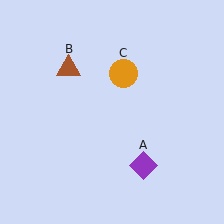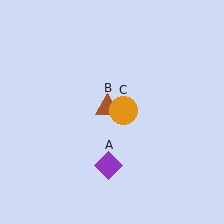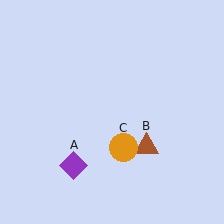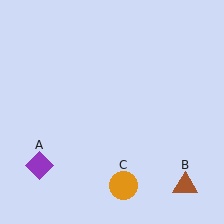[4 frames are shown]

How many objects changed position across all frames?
3 objects changed position: purple diamond (object A), brown triangle (object B), orange circle (object C).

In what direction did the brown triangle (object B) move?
The brown triangle (object B) moved down and to the right.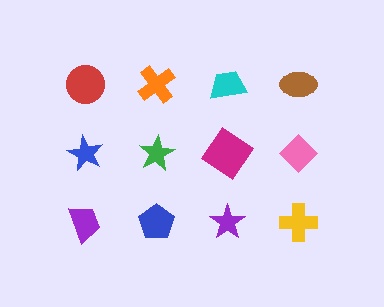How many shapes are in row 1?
4 shapes.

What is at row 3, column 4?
A yellow cross.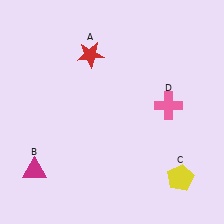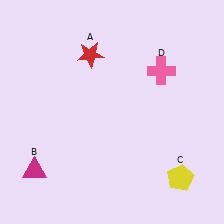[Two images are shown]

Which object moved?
The pink cross (D) moved up.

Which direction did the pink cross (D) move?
The pink cross (D) moved up.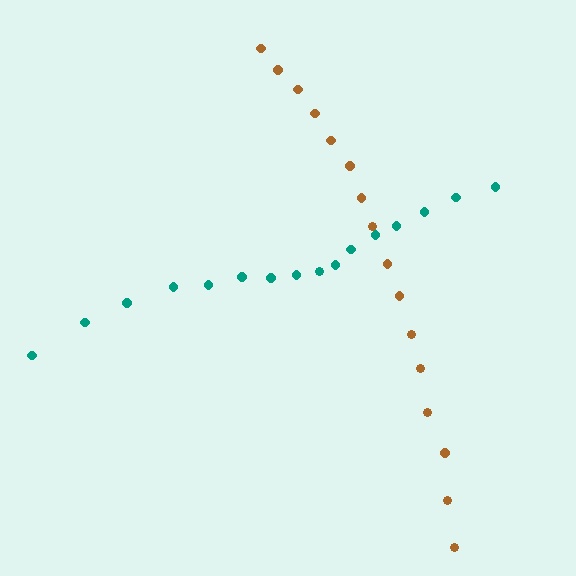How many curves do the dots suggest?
There are 2 distinct paths.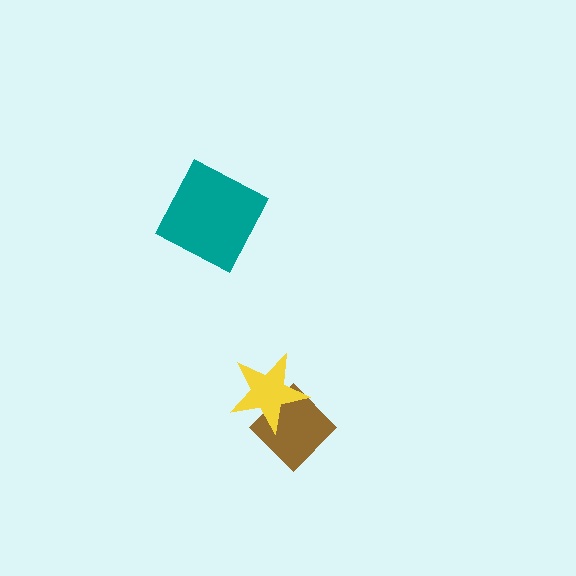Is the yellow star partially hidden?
No, no other shape covers it.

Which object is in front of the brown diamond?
The yellow star is in front of the brown diamond.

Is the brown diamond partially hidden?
Yes, it is partially covered by another shape.